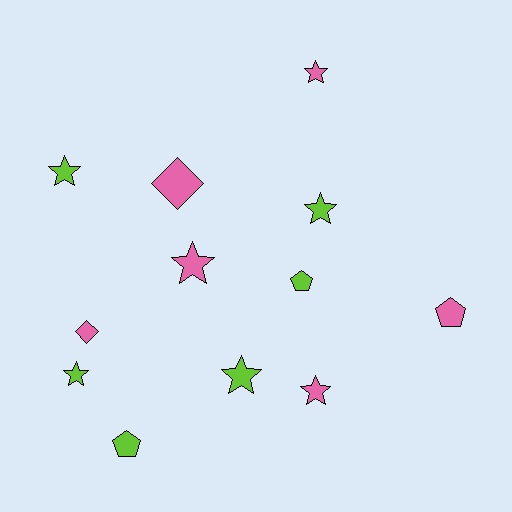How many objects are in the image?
There are 12 objects.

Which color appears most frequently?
Pink, with 6 objects.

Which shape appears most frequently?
Star, with 7 objects.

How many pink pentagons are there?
There is 1 pink pentagon.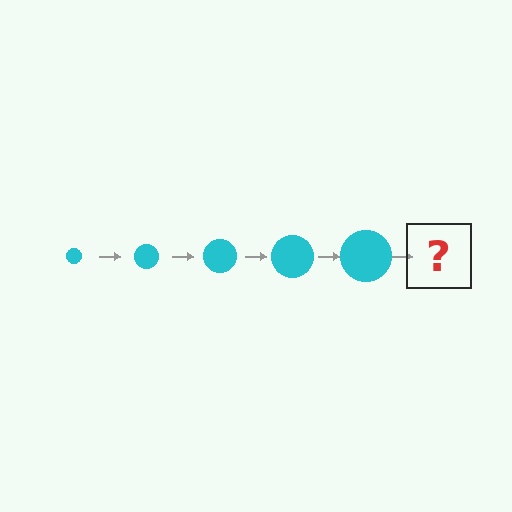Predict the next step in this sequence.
The next step is a cyan circle, larger than the previous one.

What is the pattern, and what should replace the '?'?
The pattern is that the circle gets progressively larger each step. The '?' should be a cyan circle, larger than the previous one.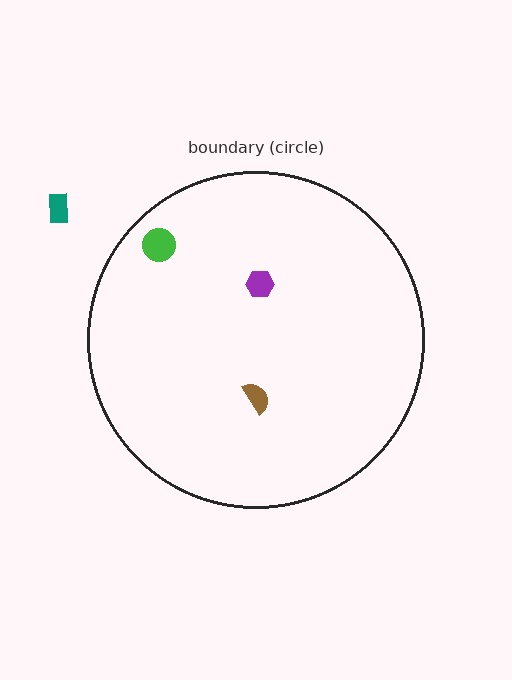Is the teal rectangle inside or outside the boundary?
Outside.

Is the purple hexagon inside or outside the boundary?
Inside.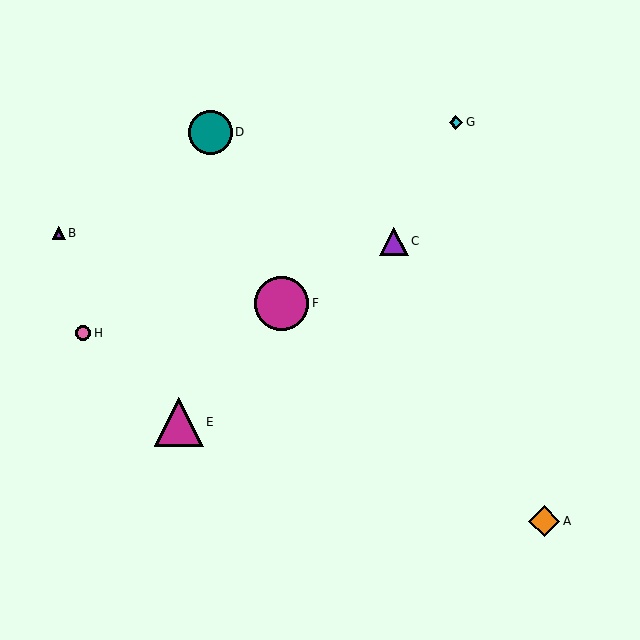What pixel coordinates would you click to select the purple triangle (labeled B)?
Click at (59, 233) to select the purple triangle B.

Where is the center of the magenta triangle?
The center of the magenta triangle is at (179, 422).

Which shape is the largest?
The magenta circle (labeled F) is the largest.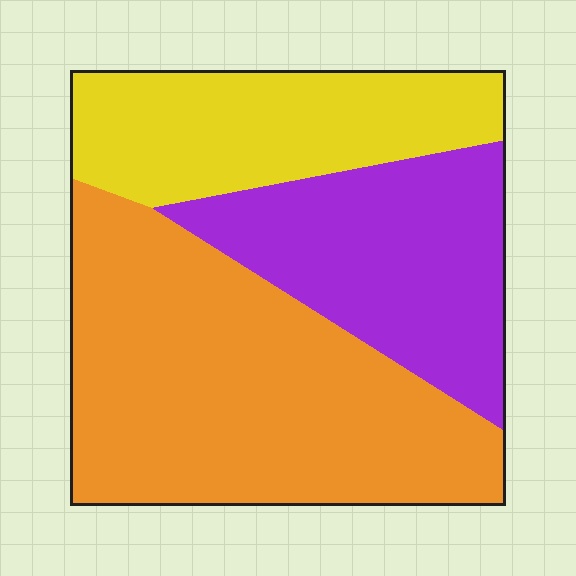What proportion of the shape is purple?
Purple takes up between a quarter and a half of the shape.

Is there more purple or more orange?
Orange.